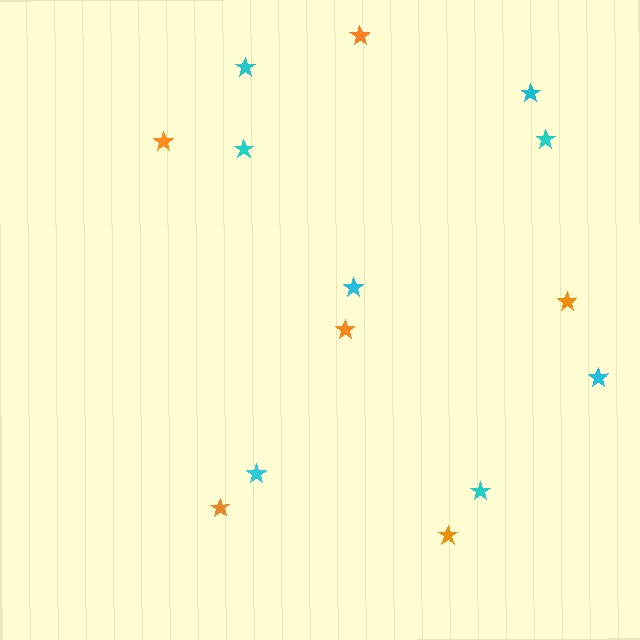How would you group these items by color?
There are 2 groups: one group of orange stars (6) and one group of cyan stars (8).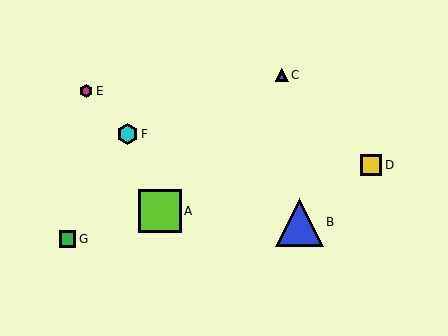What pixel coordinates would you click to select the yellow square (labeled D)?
Click at (371, 165) to select the yellow square D.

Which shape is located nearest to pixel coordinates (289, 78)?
The blue triangle (labeled C) at (282, 75) is nearest to that location.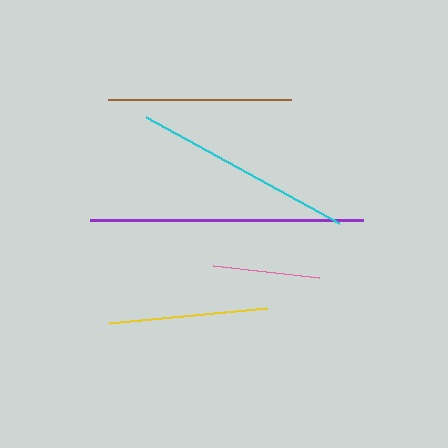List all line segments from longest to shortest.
From longest to shortest: purple, cyan, brown, yellow, pink.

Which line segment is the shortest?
The pink line is the shortest at approximately 106 pixels.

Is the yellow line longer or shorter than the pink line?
The yellow line is longer than the pink line.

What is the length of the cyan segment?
The cyan segment is approximately 220 pixels long.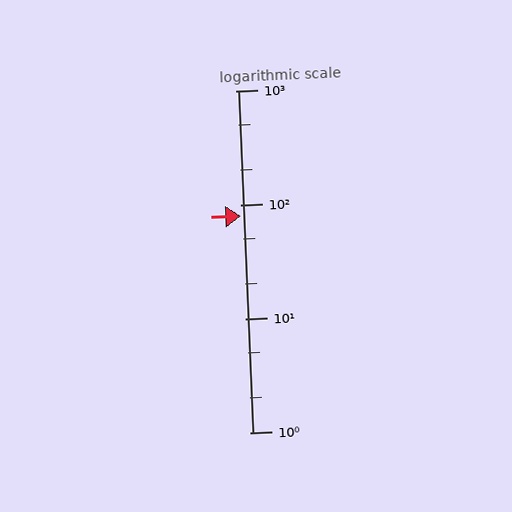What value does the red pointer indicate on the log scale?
The pointer indicates approximately 79.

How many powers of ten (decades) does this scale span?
The scale spans 3 decades, from 1 to 1000.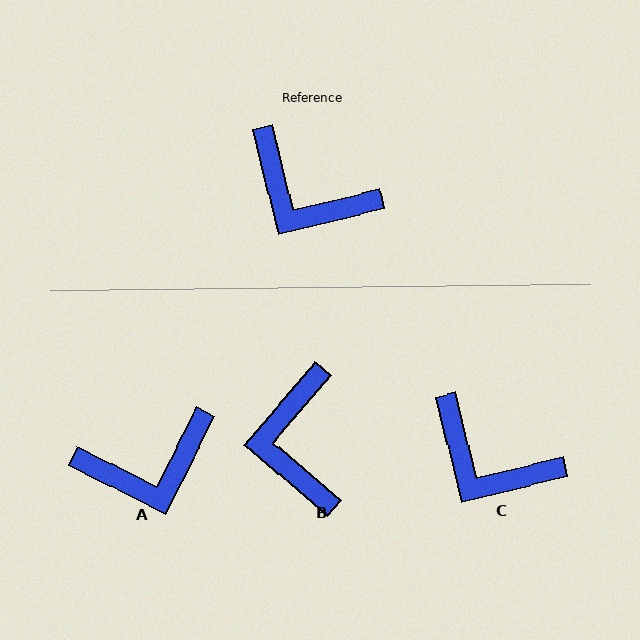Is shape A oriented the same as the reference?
No, it is off by about 49 degrees.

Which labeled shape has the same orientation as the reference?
C.